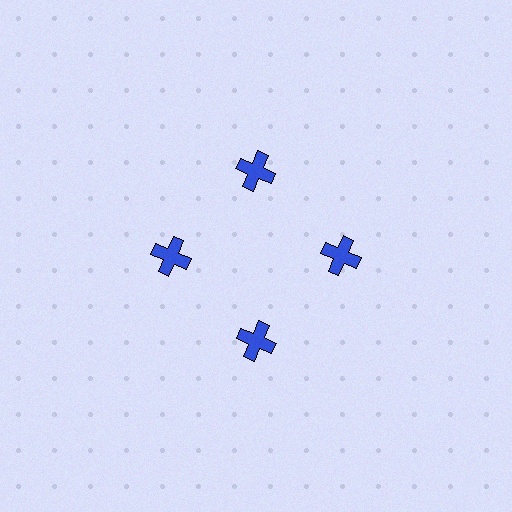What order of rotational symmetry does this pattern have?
This pattern has 4-fold rotational symmetry.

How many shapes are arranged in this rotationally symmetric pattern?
There are 4 shapes, arranged in 4 groups of 1.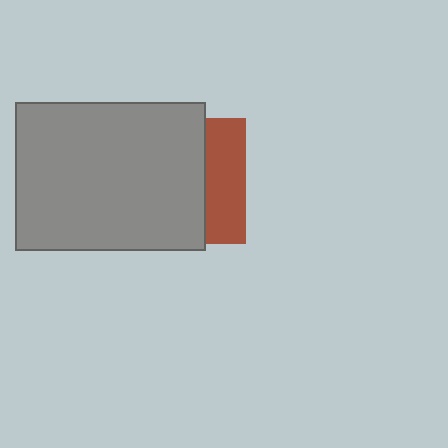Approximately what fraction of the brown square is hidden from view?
Roughly 68% of the brown square is hidden behind the gray rectangle.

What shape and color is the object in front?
The object in front is a gray rectangle.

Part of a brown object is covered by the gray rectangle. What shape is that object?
It is a square.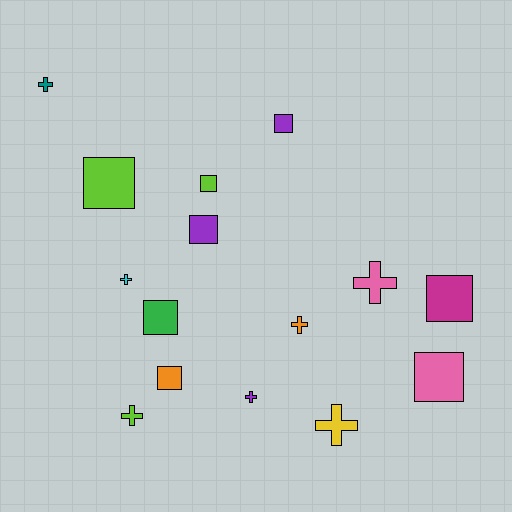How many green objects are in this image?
There is 1 green object.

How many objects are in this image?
There are 15 objects.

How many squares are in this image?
There are 8 squares.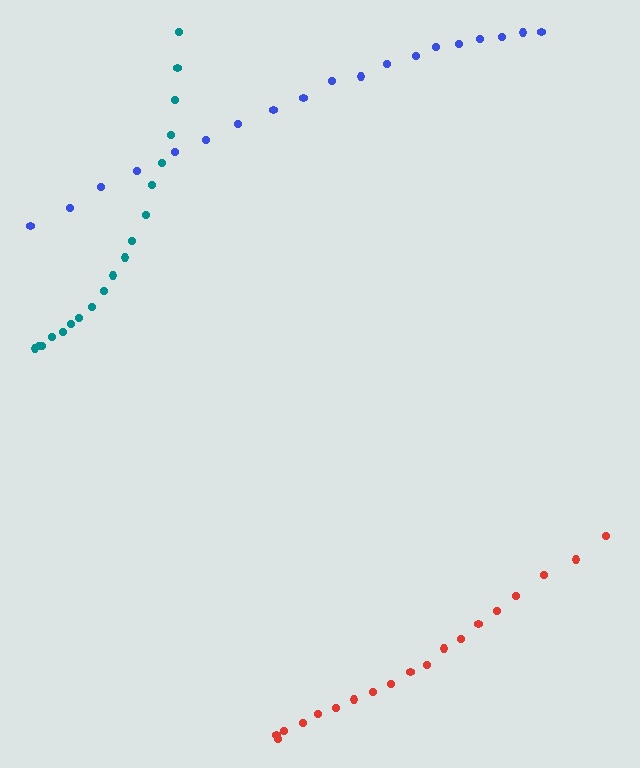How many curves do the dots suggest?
There are 3 distinct paths.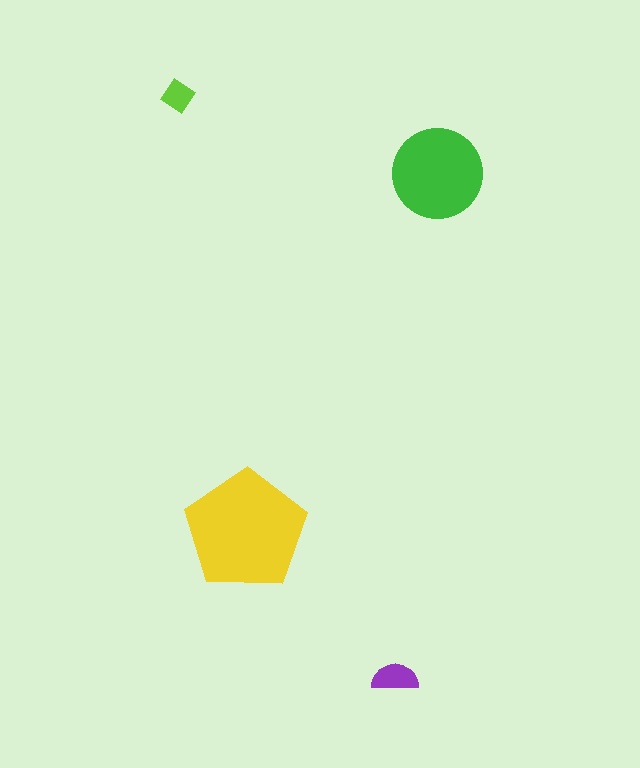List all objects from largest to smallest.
The yellow pentagon, the green circle, the purple semicircle, the lime diamond.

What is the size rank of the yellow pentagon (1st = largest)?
1st.